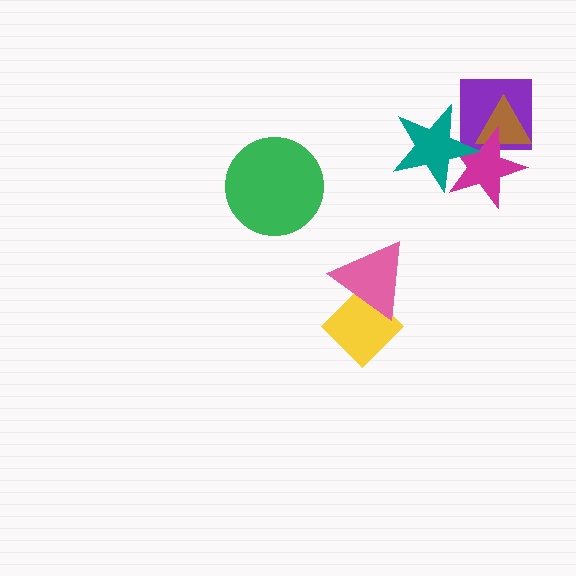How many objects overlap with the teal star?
2 objects overlap with the teal star.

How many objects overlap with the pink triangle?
1 object overlaps with the pink triangle.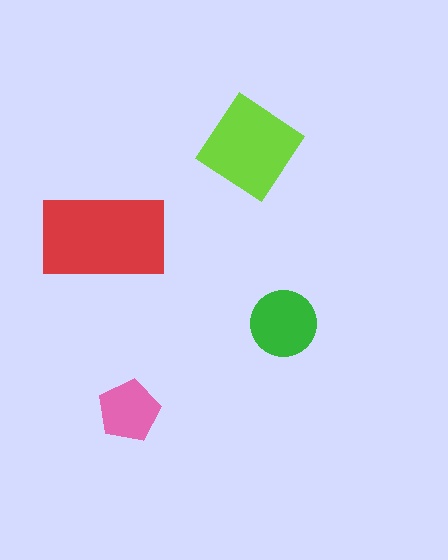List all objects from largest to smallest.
The red rectangle, the lime diamond, the green circle, the pink pentagon.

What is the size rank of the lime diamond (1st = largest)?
2nd.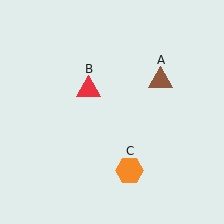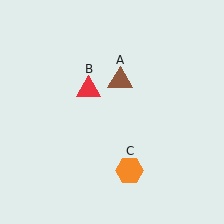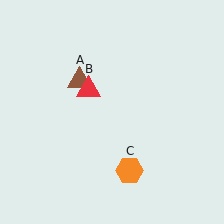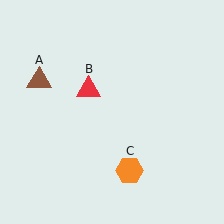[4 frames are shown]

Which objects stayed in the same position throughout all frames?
Red triangle (object B) and orange hexagon (object C) remained stationary.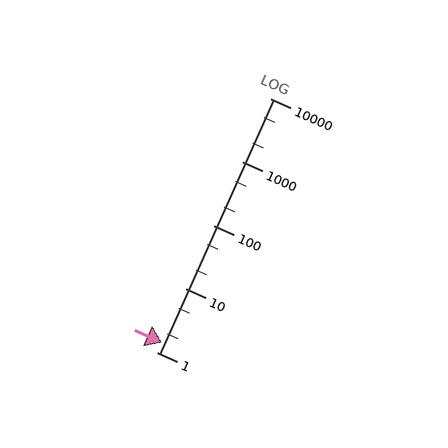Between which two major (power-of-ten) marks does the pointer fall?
The pointer is between 1 and 10.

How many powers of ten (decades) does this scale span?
The scale spans 4 decades, from 1 to 10000.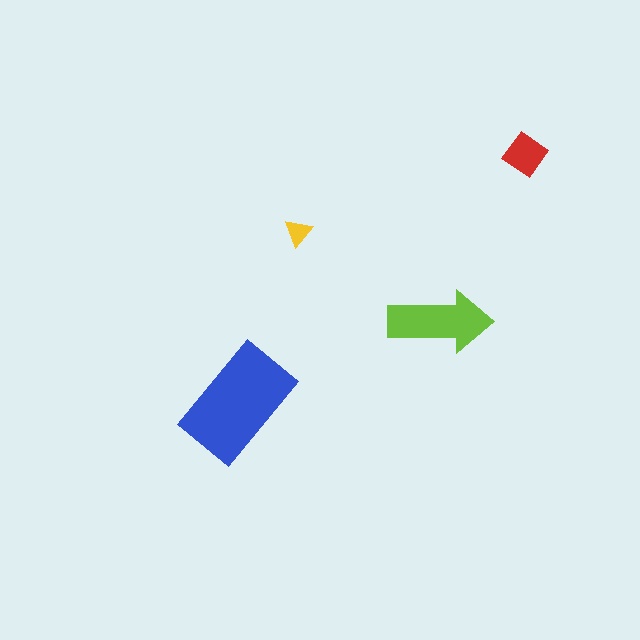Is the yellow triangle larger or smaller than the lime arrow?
Smaller.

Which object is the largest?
The blue rectangle.